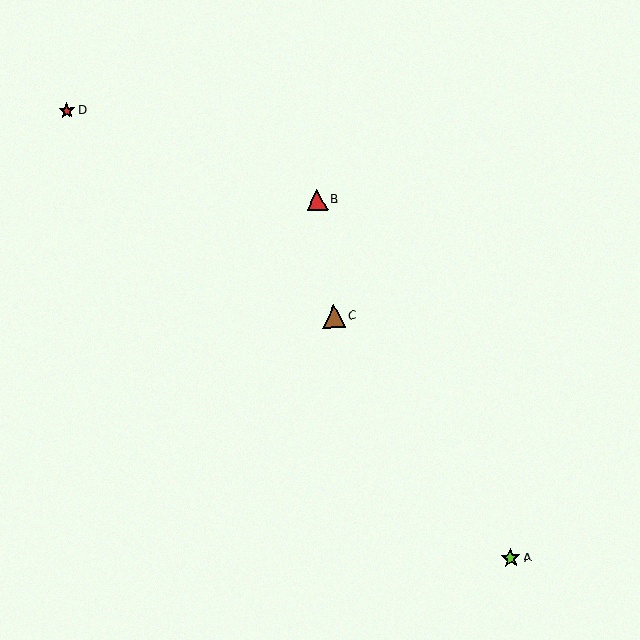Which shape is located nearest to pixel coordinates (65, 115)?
The red star (labeled D) at (67, 111) is nearest to that location.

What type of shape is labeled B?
Shape B is a red triangle.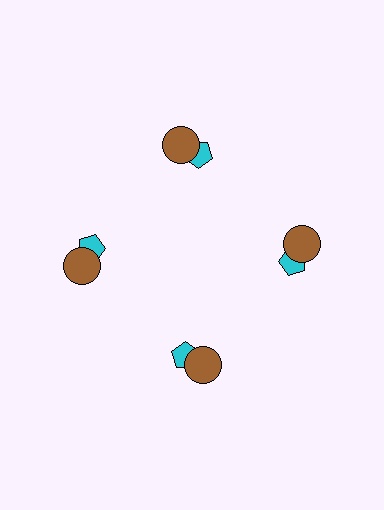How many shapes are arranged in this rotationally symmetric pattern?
There are 8 shapes, arranged in 4 groups of 2.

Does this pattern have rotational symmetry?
Yes, this pattern has 4-fold rotational symmetry. It looks the same after rotating 90 degrees around the center.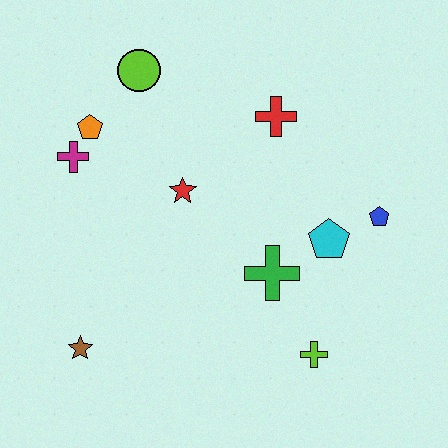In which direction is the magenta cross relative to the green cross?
The magenta cross is to the left of the green cross.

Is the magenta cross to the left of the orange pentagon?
Yes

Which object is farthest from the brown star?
The blue pentagon is farthest from the brown star.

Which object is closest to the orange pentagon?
The magenta cross is closest to the orange pentagon.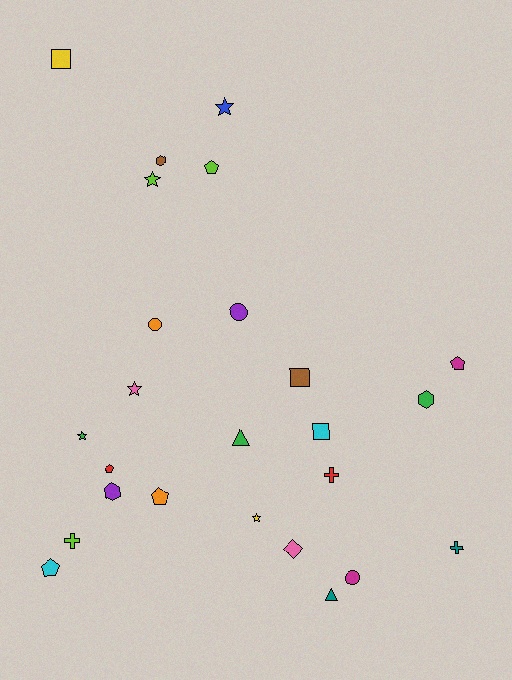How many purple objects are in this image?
There are 2 purple objects.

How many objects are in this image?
There are 25 objects.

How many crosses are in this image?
There are 3 crosses.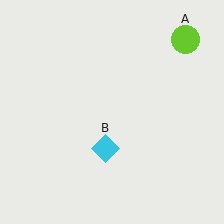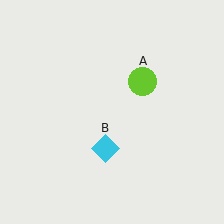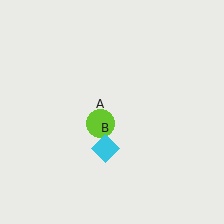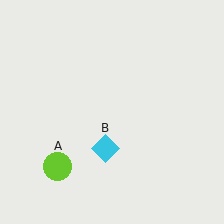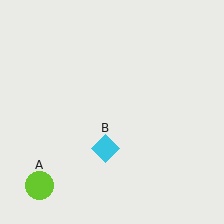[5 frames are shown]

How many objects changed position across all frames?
1 object changed position: lime circle (object A).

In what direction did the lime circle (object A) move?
The lime circle (object A) moved down and to the left.